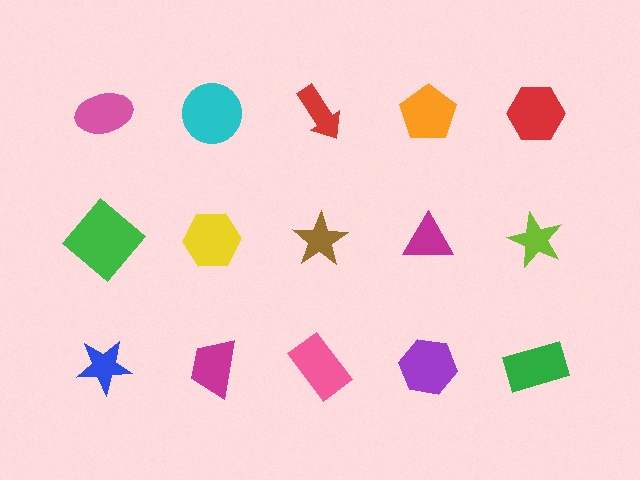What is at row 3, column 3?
A pink rectangle.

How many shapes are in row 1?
5 shapes.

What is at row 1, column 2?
A cyan circle.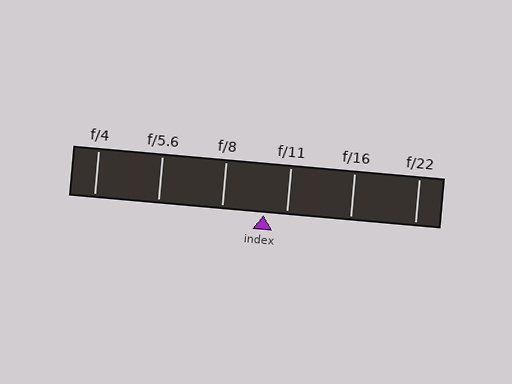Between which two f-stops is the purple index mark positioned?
The index mark is between f/8 and f/11.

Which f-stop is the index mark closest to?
The index mark is closest to f/11.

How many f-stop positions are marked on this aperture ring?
There are 6 f-stop positions marked.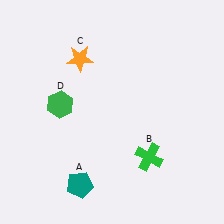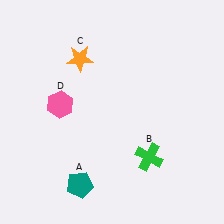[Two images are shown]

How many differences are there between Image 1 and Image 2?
There is 1 difference between the two images.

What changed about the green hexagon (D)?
In Image 1, D is green. In Image 2, it changed to pink.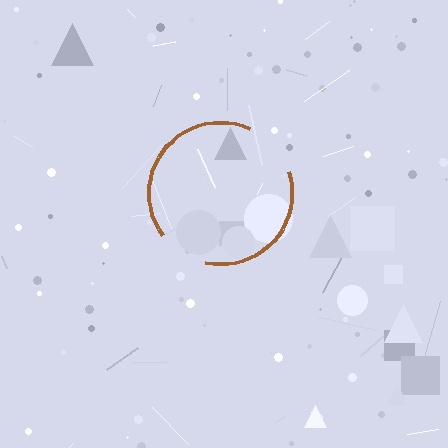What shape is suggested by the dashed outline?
The dashed outline suggests a circle.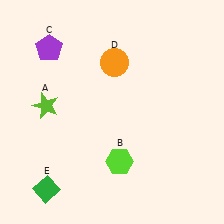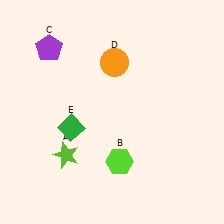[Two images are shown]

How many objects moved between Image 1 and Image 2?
2 objects moved between the two images.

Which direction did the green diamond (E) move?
The green diamond (E) moved up.